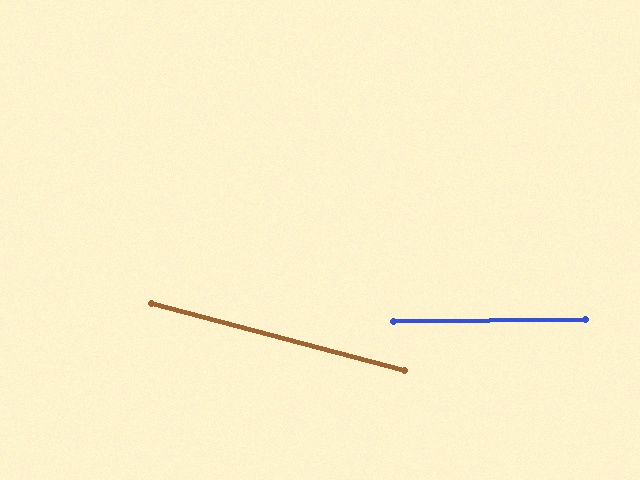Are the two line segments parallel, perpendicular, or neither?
Neither parallel nor perpendicular — they differ by about 15°.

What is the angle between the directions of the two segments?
Approximately 15 degrees.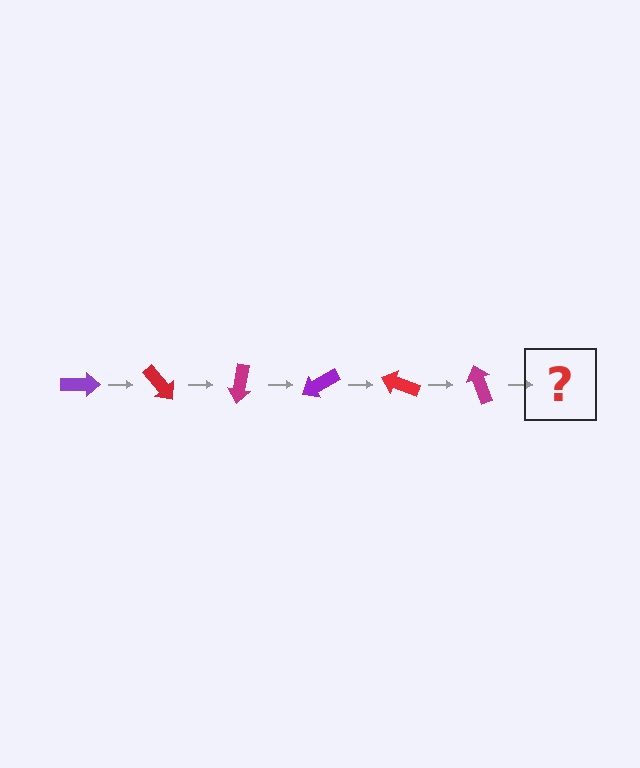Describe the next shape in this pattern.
It should be a purple arrow, rotated 300 degrees from the start.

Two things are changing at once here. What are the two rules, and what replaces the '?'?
The two rules are that it rotates 50 degrees each step and the color cycles through purple, red, and magenta. The '?' should be a purple arrow, rotated 300 degrees from the start.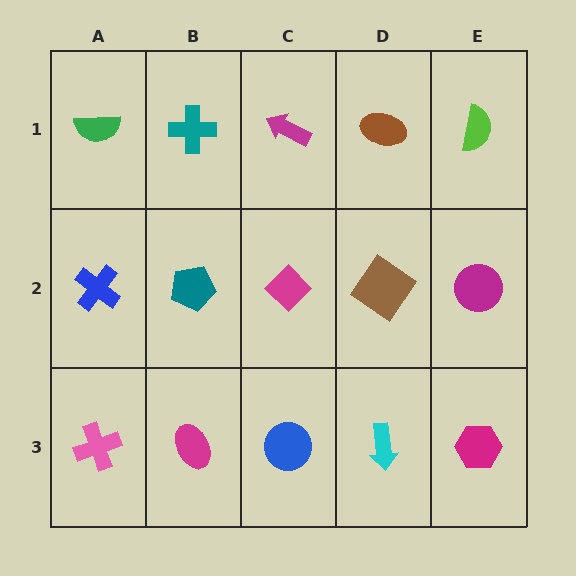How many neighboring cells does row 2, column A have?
3.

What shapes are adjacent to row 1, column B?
A teal pentagon (row 2, column B), a green semicircle (row 1, column A), a magenta arrow (row 1, column C).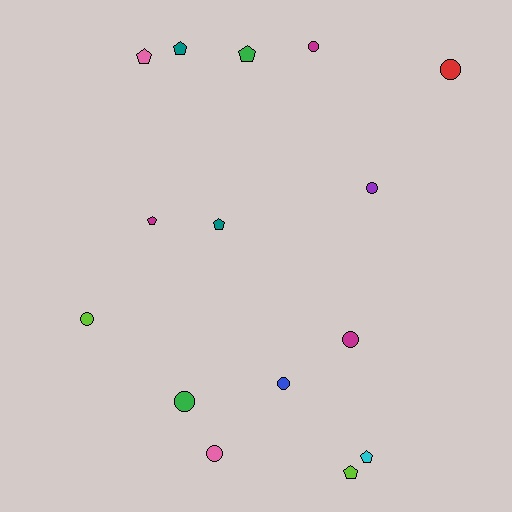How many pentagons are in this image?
There are 7 pentagons.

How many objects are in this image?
There are 15 objects.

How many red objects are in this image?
There is 1 red object.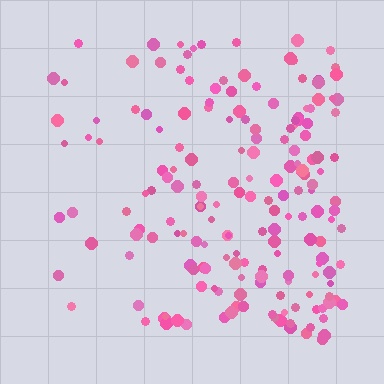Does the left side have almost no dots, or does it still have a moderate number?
Still a moderate number, just noticeably fewer than the right.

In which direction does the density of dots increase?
From left to right, with the right side densest.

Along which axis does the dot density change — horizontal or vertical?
Horizontal.